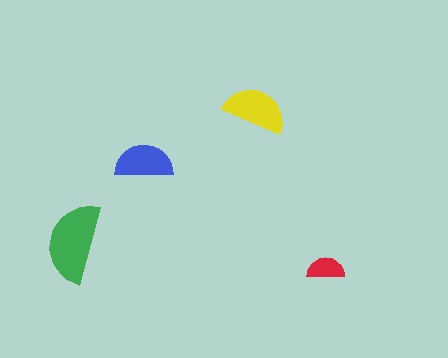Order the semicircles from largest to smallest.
the green one, the yellow one, the blue one, the red one.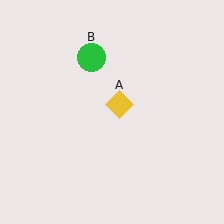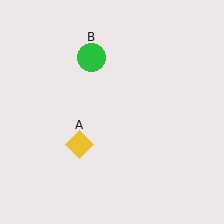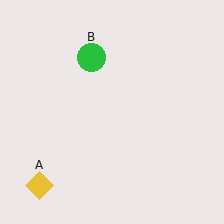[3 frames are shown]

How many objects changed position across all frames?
1 object changed position: yellow diamond (object A).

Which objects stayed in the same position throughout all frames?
Green circle (object B) remained stationary.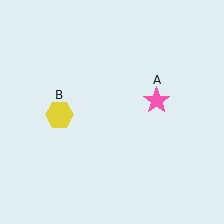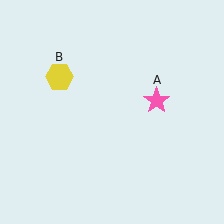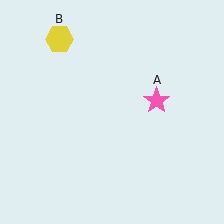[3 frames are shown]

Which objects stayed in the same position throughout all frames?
Pink star (object A) remained stationary.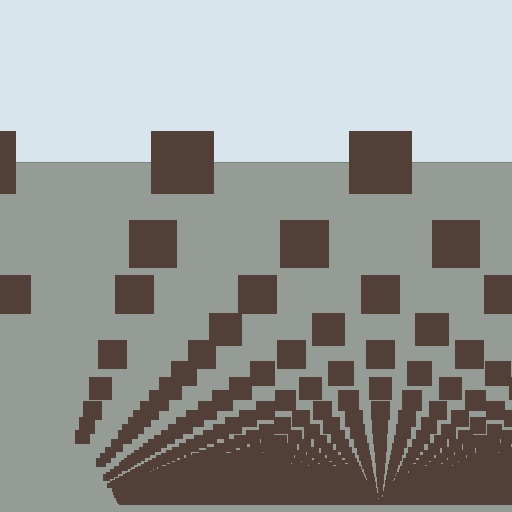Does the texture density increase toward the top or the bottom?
Density increases toward the bottom.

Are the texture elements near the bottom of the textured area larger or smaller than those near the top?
Smaller. The gradient is inverted — elements near the bottom are smaller and denser.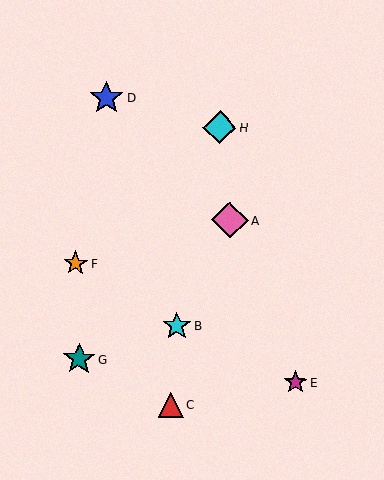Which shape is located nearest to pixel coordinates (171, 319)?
The cyan star (labeled B) at (177, 326) is nearest to that location.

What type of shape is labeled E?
Shape E is a magenta star.